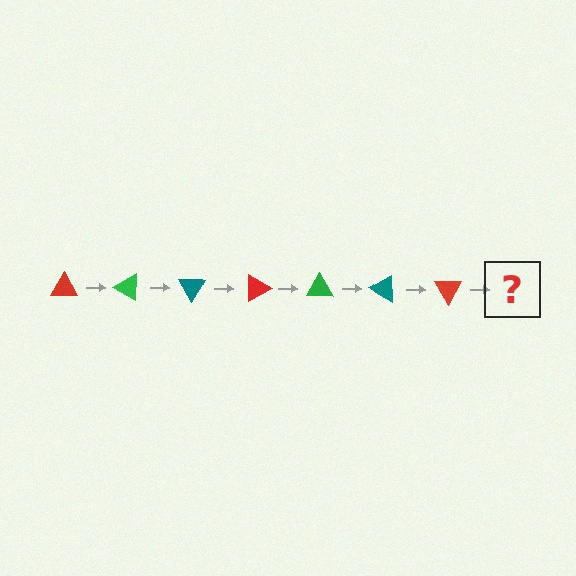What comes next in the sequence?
The next element should be a green triangle, rotated 210 degrees from the start.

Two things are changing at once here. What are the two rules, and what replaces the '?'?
The two rules are that it rotates 30 degrees each step and the color cycles through red, green, and teal. The '?' should be a green triangle, rotated 210 degrees from the start.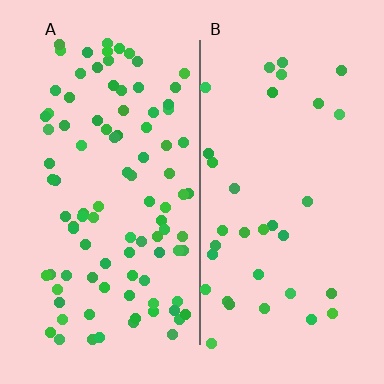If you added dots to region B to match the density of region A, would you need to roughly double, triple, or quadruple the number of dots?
Approximately triple.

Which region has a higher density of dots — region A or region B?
A (the left).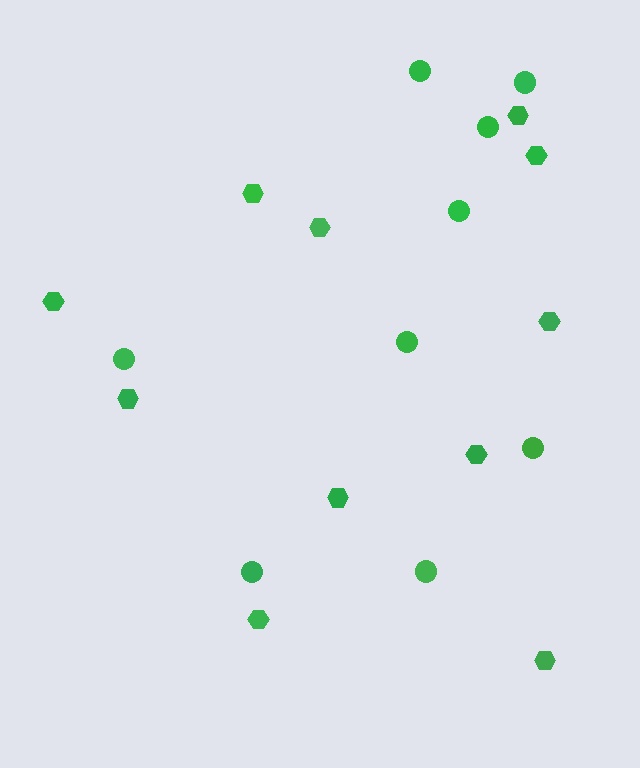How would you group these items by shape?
There are 2 groups: one group of circles (9) and one group of hexagons (11).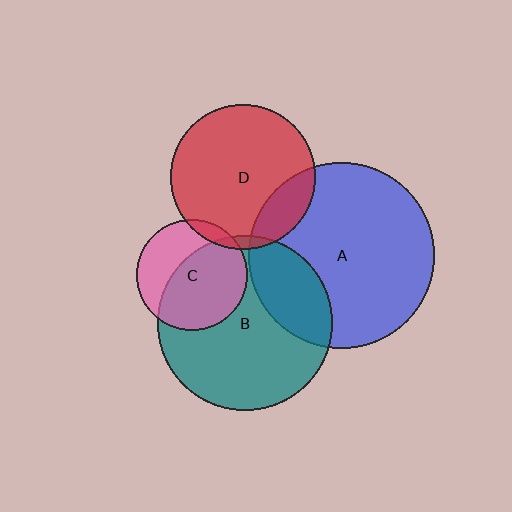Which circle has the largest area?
Circle A (blue).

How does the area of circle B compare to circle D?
Approximately 1.5 times.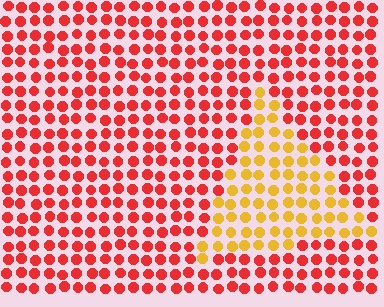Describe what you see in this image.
The image is filled with small red elements in a uniform arrangement. A triangle-shaped region is visible where the elements are tinted to a slightly different hue, forming a subtle color boundary.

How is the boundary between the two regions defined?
The boundary is defined purely by a slight shift in hue (about 46 degrees). Spacing, size, and orientation are identical on both sides.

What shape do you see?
I see a triangle.